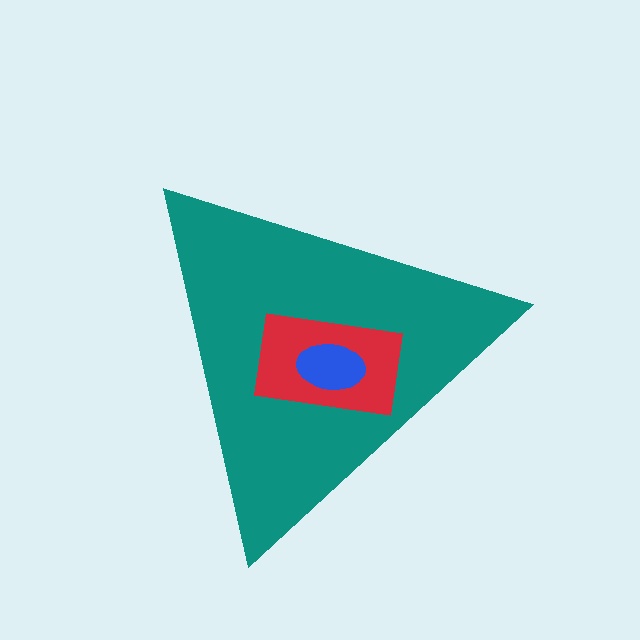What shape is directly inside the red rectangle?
The blue ellipse.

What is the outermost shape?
The teal triangle.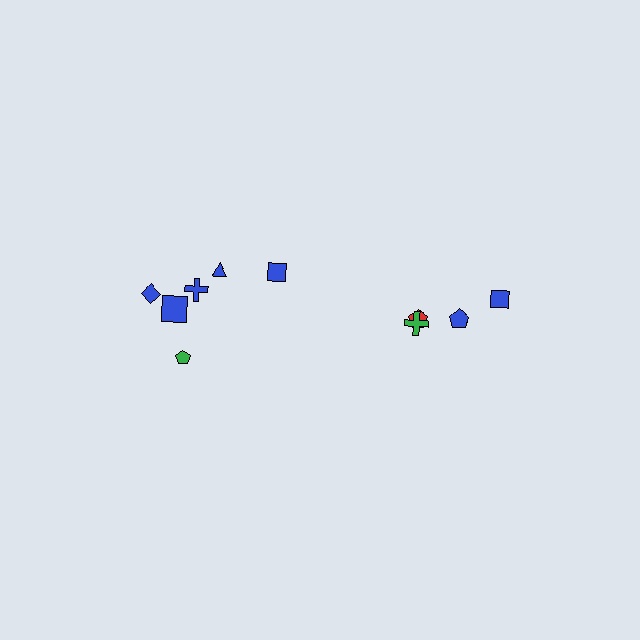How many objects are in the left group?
There are 6 objects.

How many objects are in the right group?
There are 4 objects.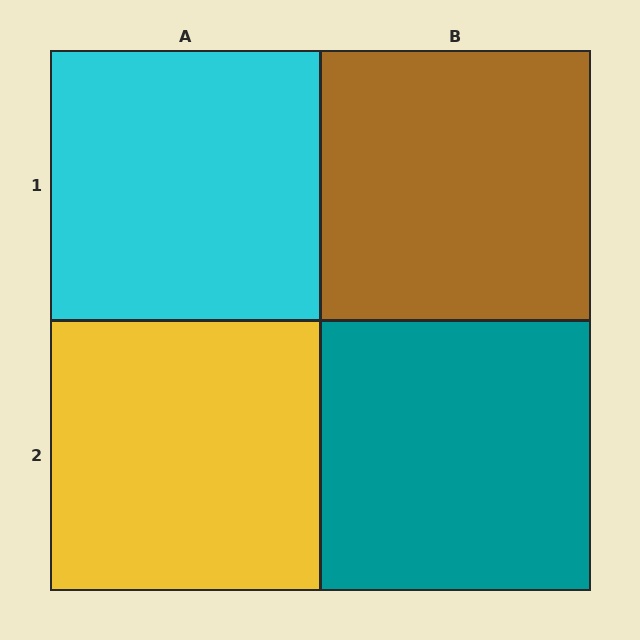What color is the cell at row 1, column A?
Cyan.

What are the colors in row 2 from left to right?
Yellow, teal.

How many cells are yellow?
1 cell is yellow.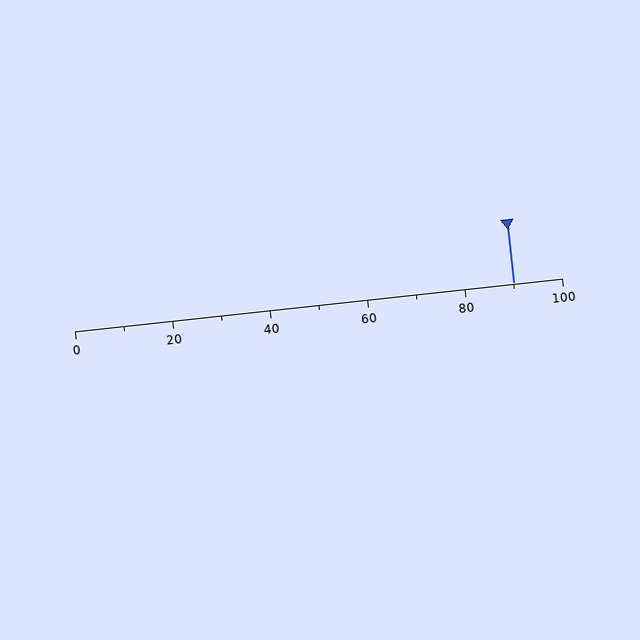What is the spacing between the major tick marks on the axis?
The major ticks are spaced 20 apart.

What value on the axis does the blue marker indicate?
The marker indicates approximately 90.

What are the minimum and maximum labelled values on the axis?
The axis runs from 0 to 100.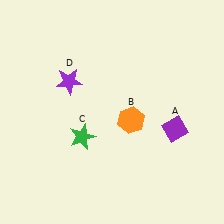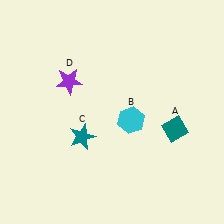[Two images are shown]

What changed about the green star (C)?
In Image 1, C is green. In Image 2, it changed to teal.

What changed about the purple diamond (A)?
In Image 1, A is purple. In Image 2, it changed to teal.